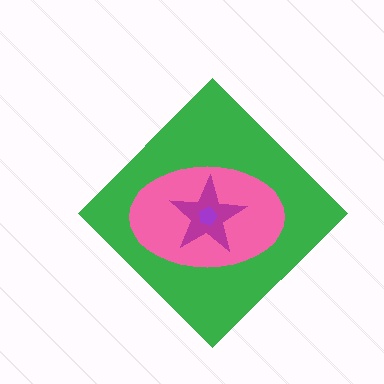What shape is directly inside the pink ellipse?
The magenta star.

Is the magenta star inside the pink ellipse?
Yes.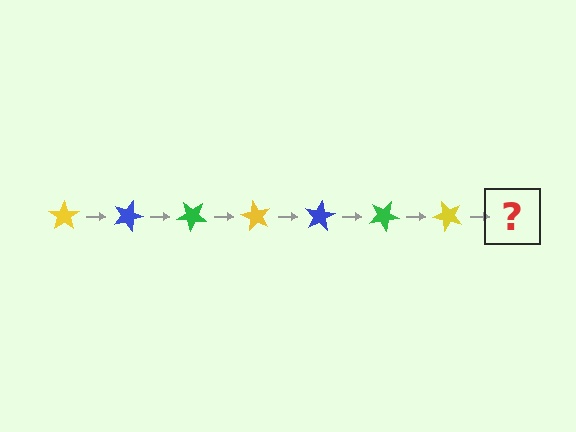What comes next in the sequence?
The next element should be a blue star, rotated 140 degrees from the start.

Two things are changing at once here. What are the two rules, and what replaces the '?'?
The two rules are that it rotates 20 degrees each step and the color cycles through yellow, blue, and green. The '?' should be a blue star, rotated 140 degrees from the start.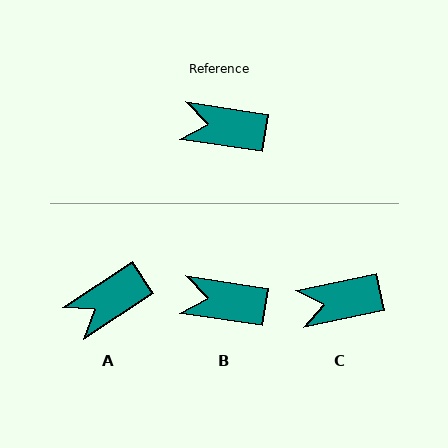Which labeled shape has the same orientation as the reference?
B.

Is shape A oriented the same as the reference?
No, it is off by about 42 degrees.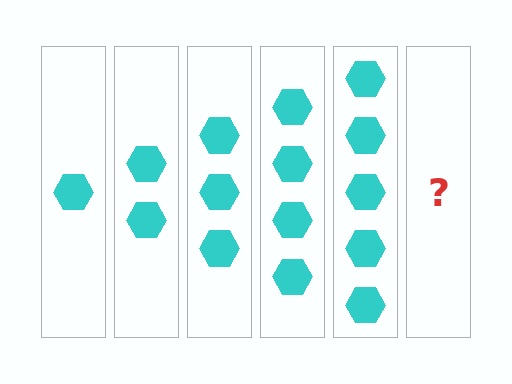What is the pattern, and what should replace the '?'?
The pattern is that each step adds one more hexagon. The '?' should be 6 hexagons.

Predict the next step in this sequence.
The next step is 6 hexagons.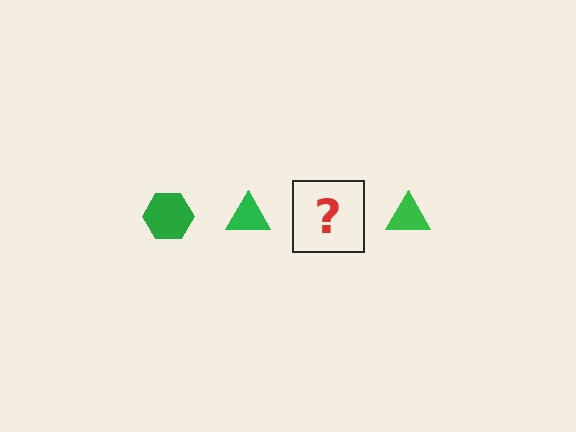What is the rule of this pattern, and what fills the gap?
The rule is that the pattern cycles through hexagon, triangle shapes in green. The gap should be filled with a green hexagon.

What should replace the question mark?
The question mark should be replaced with a green hexagon.